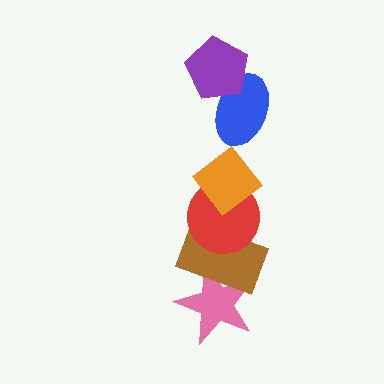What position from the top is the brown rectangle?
The brown rectangle is 5th from the top.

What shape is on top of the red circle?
The orange diamond is on top of the red circle.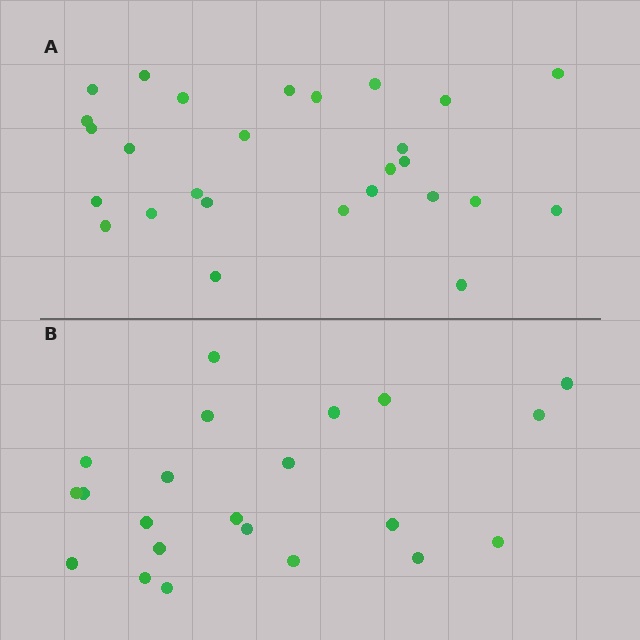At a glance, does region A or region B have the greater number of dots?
Region A (the top region) has more dots.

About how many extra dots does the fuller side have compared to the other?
Region A has about 5 more dots than region B.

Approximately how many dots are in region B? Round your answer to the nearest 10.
About 20 dots. (The exact count is 22, which rounds to 20.)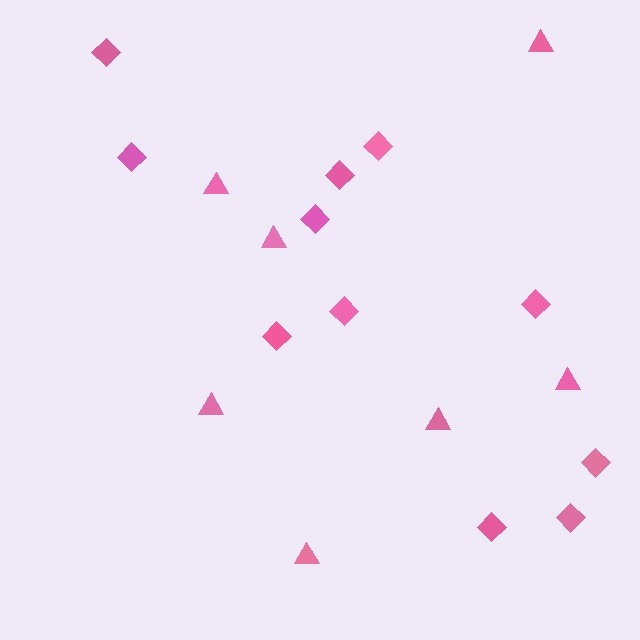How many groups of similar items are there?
There are 2 groups: one group of triangles (7) and one group of diamonds (11).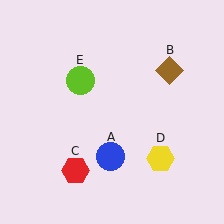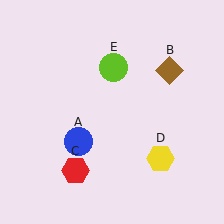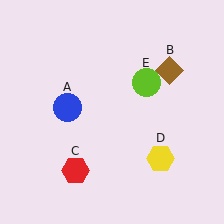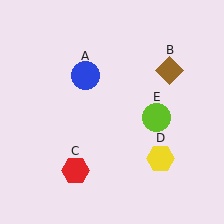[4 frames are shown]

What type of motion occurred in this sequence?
The blue circle (object A), lime circle (object E) rotated clockwise around the center of the scene.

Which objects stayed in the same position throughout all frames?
Brown diamond (object B) and red hexagon (object C) and yellow hexagon (object D) remained stationary.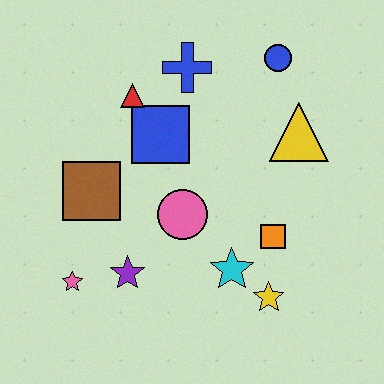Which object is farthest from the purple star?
The blue circle is farthest from the purple star.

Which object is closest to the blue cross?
The red triangle is closest to the blue cross.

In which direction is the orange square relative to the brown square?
The orange square is to the right of the brown square.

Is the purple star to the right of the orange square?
No